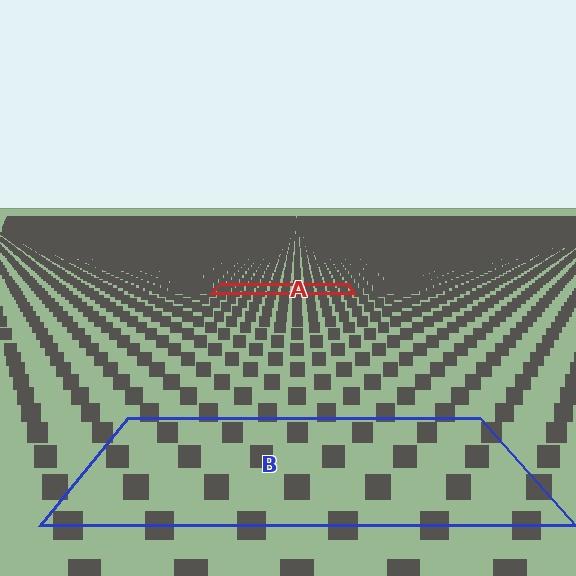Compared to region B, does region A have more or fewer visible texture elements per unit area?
Region A has more texture elements per unit area — they are packed more densely because it is farther away.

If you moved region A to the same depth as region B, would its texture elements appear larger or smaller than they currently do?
They would appear larger. At a closer depth, the same texture elements are projected at a bigger on-screen size.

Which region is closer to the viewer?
Region B is closer. The texture elements there are larger and more spread out.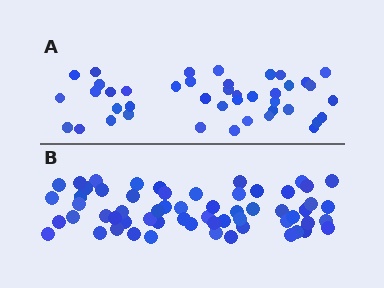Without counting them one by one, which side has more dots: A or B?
Region B (the bottom region) has more dots.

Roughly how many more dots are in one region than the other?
Region B has approximately 20 more dots than region A.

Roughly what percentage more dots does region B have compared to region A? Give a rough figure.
About 45% more.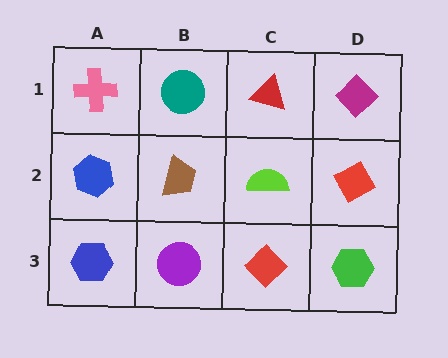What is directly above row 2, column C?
A red triangle.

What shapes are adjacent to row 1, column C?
A lime semicircle (row 2, column C), a teal circle (row 1, column B), a magenta diamond (row 1, column D).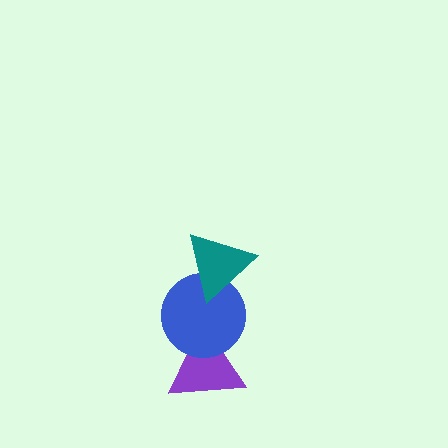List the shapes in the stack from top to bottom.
From top to bottom: the teal triangle, the blue circle, the purple triangle.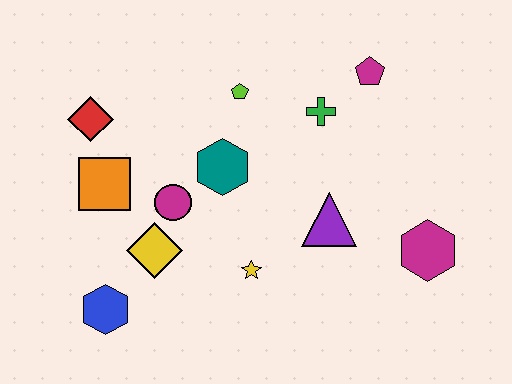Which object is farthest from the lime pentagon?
The blue hexagon is farthest from the lime pentagon.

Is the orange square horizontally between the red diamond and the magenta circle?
Yes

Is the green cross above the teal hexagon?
Yes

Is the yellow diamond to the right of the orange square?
Yes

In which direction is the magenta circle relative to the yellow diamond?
The magenta circle is above the yellow diamond.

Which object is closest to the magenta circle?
The yellow diamond is closest to the magenta circle.